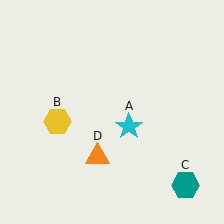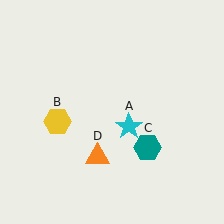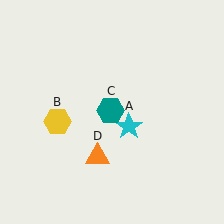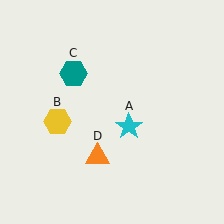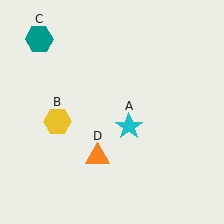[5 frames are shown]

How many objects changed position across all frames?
1 object changed position: teal hexagon (object C).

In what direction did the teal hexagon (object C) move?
The teal hexagon (object C) moved up and to the left.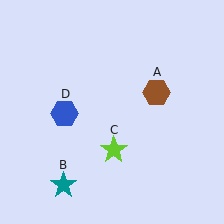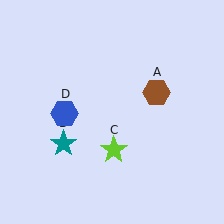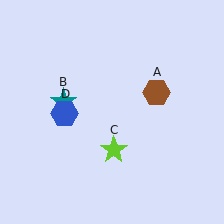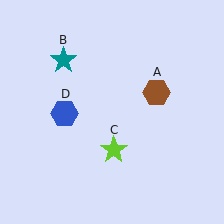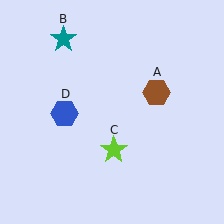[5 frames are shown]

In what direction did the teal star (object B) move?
The teal star (object B) moved up.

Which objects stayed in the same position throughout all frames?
Brown hexagon (object A) and lime star (object C) and blue hexagon (object D) remained stationary.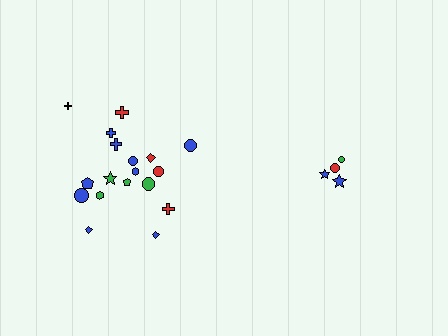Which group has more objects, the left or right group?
The left group.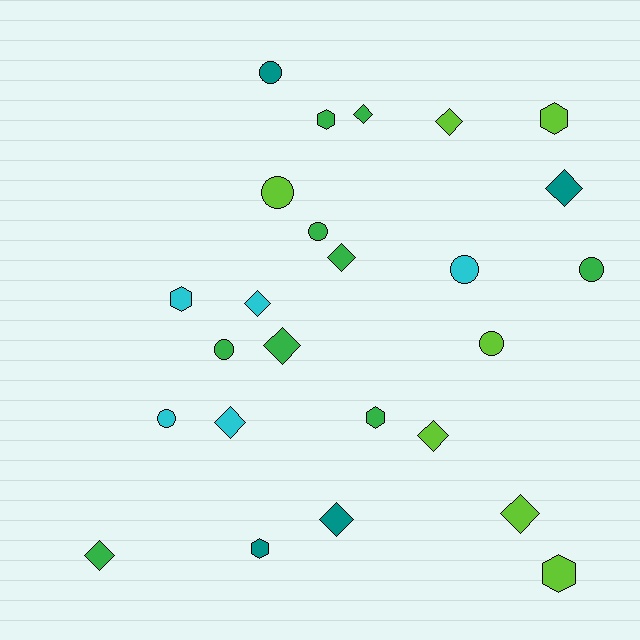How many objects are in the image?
There are 25 objects.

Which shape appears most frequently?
Diamond, with 11 objects.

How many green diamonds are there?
There are 4 green diamonds.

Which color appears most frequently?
Green, with 9 objects.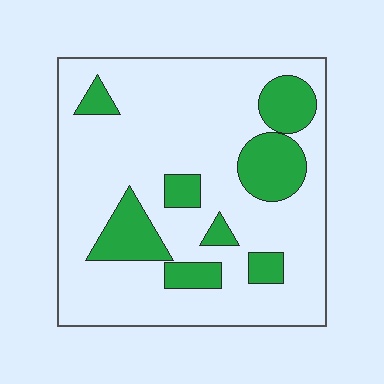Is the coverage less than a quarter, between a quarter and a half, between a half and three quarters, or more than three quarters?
Less than a quarter.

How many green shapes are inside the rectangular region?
8.